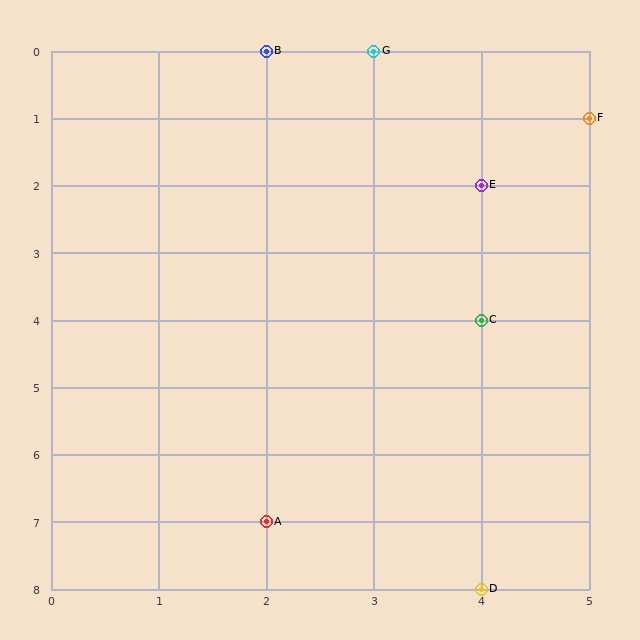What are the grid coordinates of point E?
Point E is at grid coordinates (4, 2).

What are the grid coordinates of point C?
Point C is at grid coordinates (4, 4).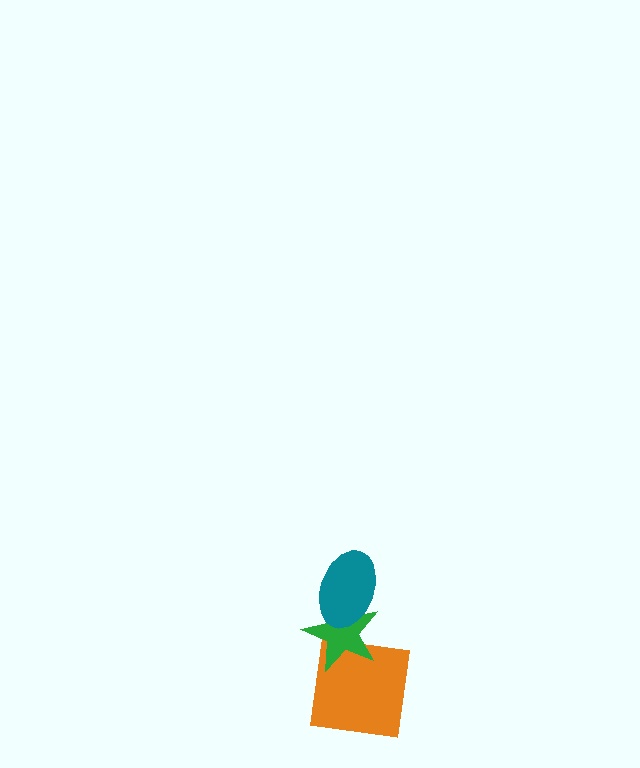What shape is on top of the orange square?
The green star is on top of the orange square.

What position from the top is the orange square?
The orange square is 3rd from the top.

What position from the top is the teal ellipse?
The teal ellipse is 1st from the top.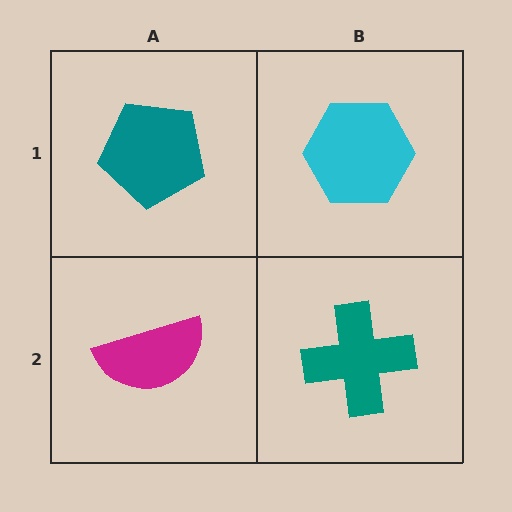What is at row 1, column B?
A cyan hexagon.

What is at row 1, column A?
A teal pentagon.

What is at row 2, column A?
A magenta semicircle.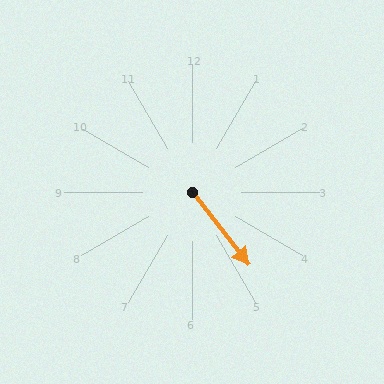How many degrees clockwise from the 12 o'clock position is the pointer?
Approximately 142 degrees.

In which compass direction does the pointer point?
Southeast.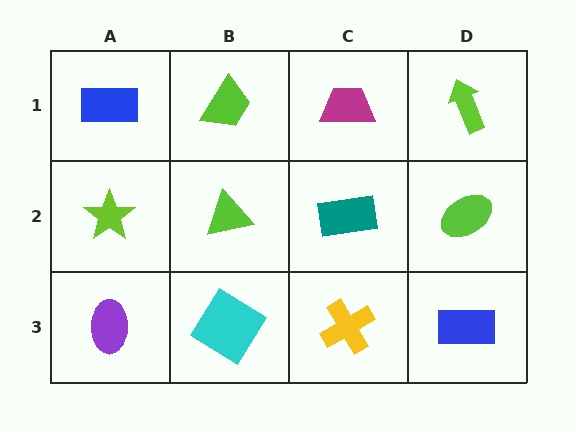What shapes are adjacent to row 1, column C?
A teal rectangle (row 2, column C), a lime trapezoid (row 1, column B), a lime arrow (row 1, column D).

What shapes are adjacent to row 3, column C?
A teal rectangle (row 2, column C), a cyan diamond (row 3, column B), a blue rectangle (row 3, column D).